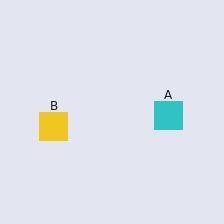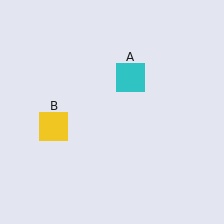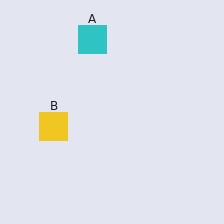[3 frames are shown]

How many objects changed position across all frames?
1 object changed position: cyan square (object A).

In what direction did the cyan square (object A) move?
The cyan square (object A) moved up and to the left.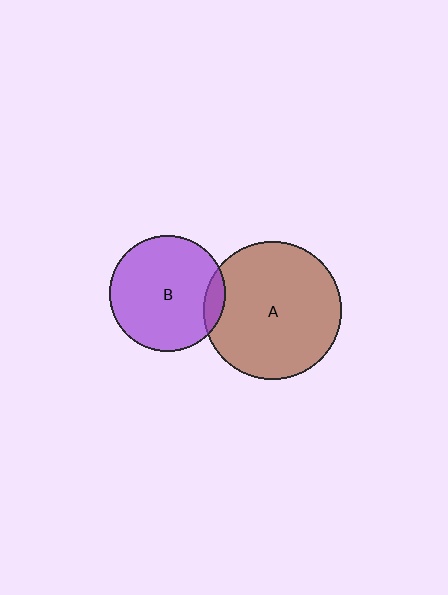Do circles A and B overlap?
Yes.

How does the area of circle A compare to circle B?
Approximately 1.4 times.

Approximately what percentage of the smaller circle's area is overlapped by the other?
Approximately 10%.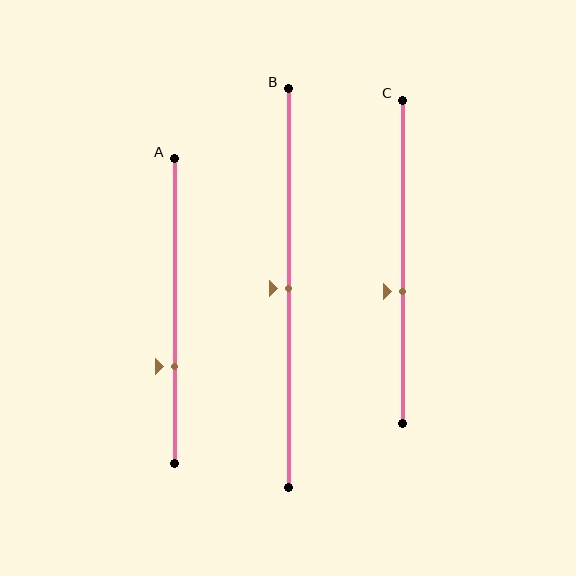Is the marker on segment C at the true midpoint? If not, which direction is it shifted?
No, the marker on segment C is shifted downward by about 9% of the segment length.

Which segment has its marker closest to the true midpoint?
Segment B has its marker closest to the true midpoint.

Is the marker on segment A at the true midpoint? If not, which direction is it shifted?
No, the marker on segment A is shifted downward by about 18% of the segment length.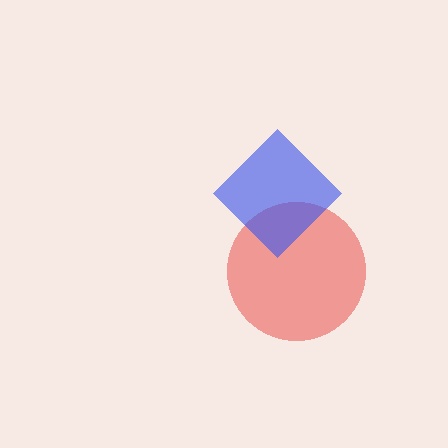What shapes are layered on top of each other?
The layered shapes are: a red circle, a blue diamond.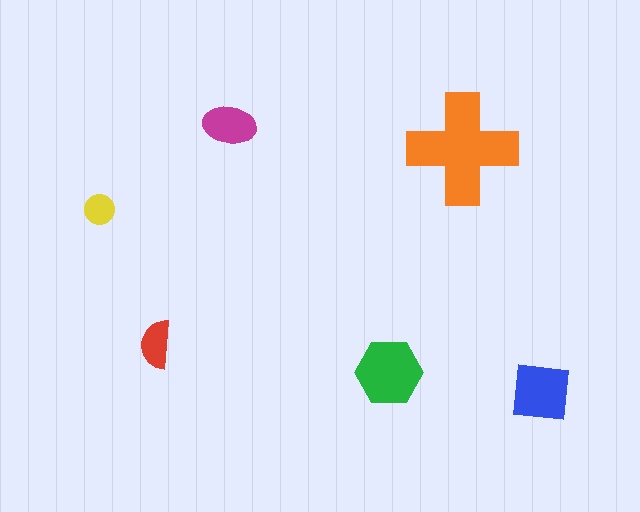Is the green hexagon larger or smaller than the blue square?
Larger.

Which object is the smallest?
The yellow circle.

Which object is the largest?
The orange cross.